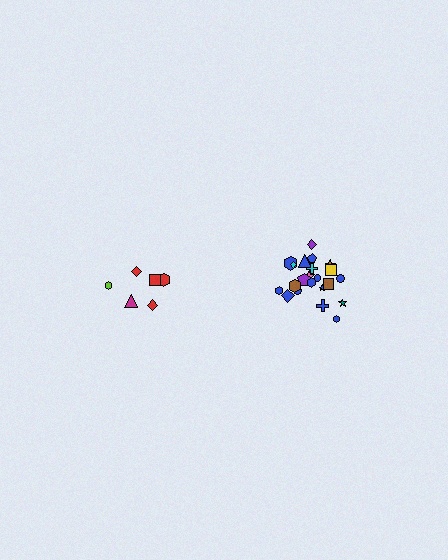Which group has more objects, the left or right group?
The right group.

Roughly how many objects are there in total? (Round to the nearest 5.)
Roughly 30 objects in total.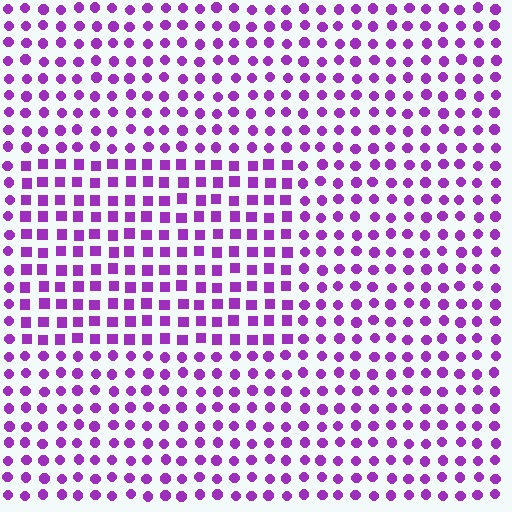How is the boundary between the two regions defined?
The boundary is defined by a change in element shape: squares inside vs. circles outside. All elements share the same color and spacing.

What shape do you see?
I see a rectangle.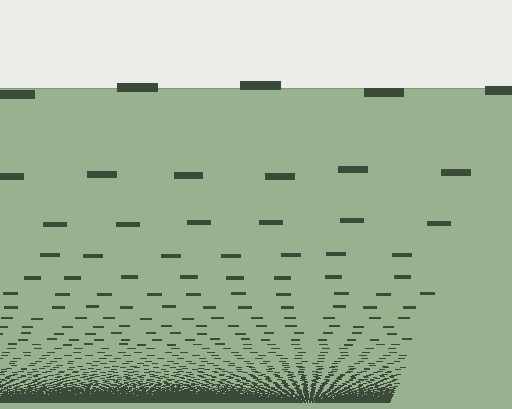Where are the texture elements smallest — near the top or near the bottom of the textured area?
Near the bottom.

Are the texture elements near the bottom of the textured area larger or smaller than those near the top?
Smaller. The gradient is inverted — elements near the bottom are smaller and denser.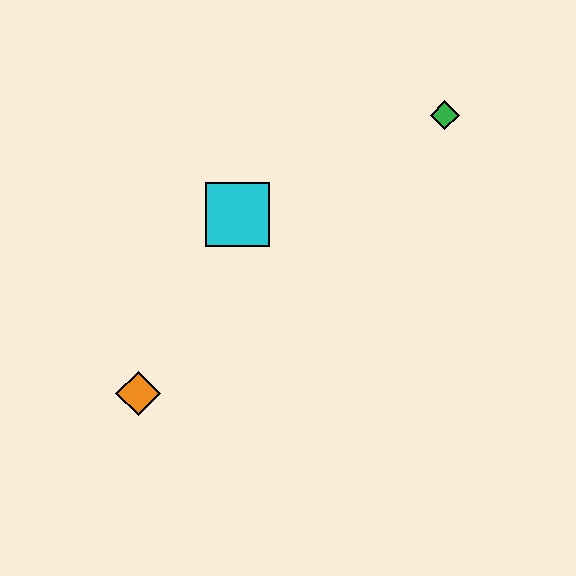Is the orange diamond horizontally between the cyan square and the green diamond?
No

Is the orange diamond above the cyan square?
No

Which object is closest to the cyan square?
The orange diamond is closest to the cyan square.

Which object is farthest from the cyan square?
The green diamond is farthest from the cyan square.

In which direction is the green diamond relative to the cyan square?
The green diamond is to the right of the cyan square.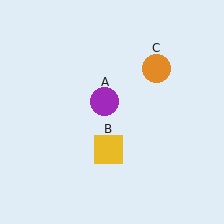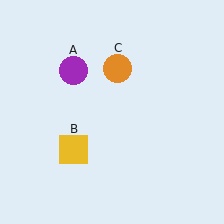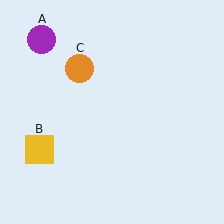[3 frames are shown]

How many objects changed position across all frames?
3 objects changed position: purple circle (object A), yellow square (object B), orange circle (object C).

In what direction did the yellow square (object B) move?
The yellow square (object B) moved left.